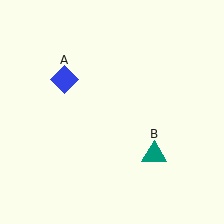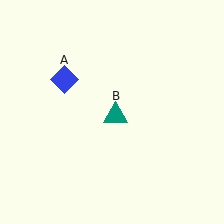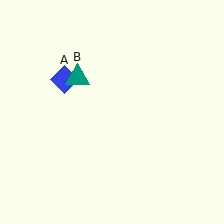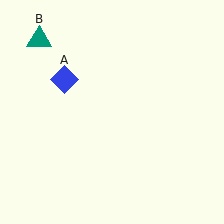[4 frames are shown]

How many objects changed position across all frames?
1 object changed position: teal triangle (object B).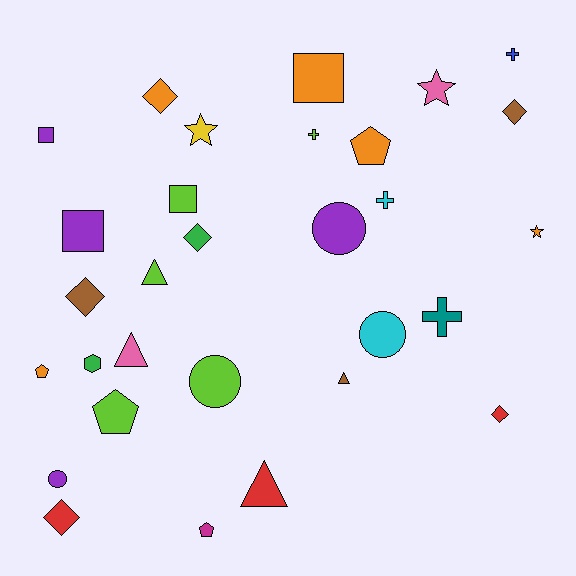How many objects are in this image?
There are 30 objects.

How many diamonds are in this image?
There are 6 diamonds.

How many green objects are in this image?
There are 2 green objects.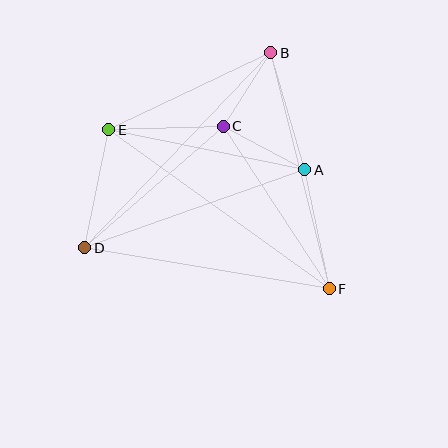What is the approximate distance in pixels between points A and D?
The distance between A and D is approximately 233 pixels.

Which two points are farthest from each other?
Points E and F are farthest from each other.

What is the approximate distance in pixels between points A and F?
The distance between A and F is approximately 122 pixels.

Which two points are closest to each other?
Points B and C are closest to each other.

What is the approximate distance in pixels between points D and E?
The distance between D and E is approximately 120 pixels.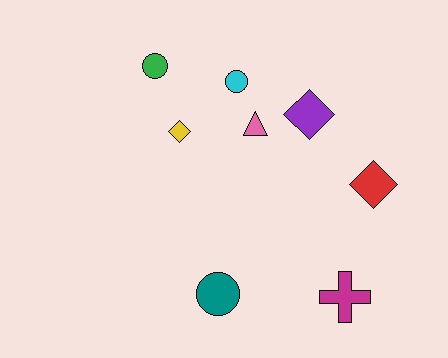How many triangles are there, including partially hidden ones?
There is 1 triangle.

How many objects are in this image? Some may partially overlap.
There are 8 objects.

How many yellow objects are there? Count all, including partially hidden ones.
There is 1 yellow object.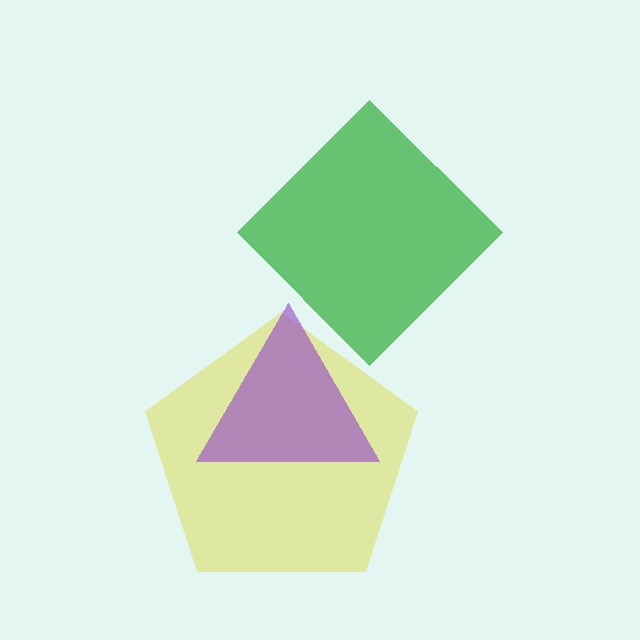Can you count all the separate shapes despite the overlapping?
Yes, there are 3 separate shapes.